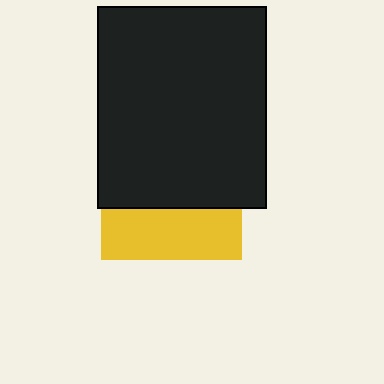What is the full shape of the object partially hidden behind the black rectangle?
The partially hidden object is a yellow square.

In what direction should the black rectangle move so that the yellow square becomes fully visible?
The black rectangle should move up. That is the shortest direction to clear the overlap and leave the yellow square fully visible.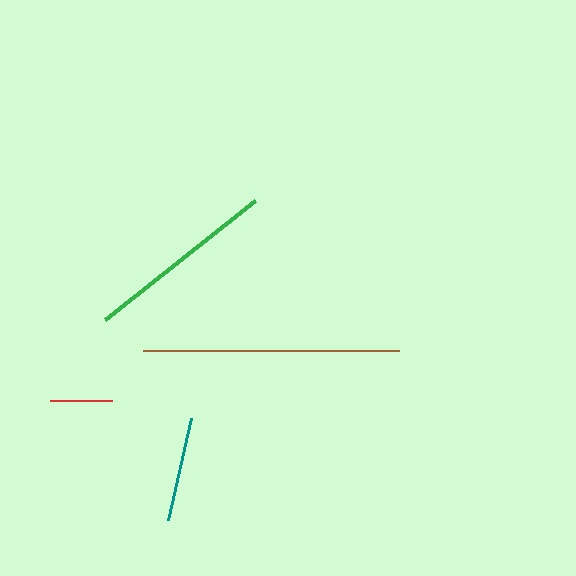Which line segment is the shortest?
The red line is the shortest at approximately 63 pixels.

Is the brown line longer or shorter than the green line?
The brown line is longer than the green line.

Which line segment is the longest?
The brown line is the longest at approximately 256 pixels.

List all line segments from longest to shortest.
From longest to shortest: brown, green, teal, red.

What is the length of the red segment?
The red segment is approximately 63 pixels long.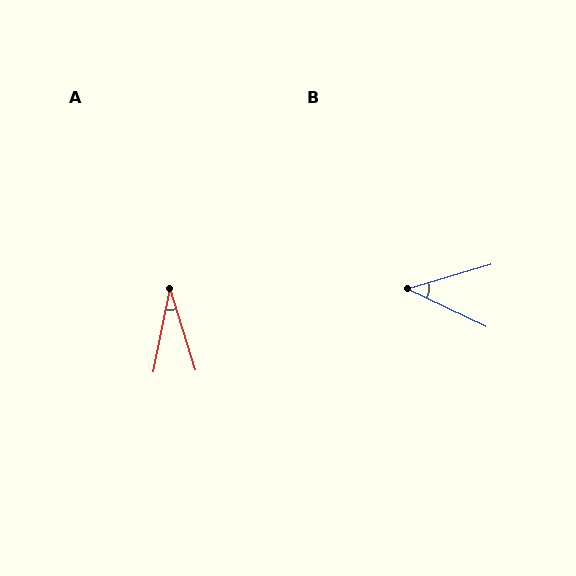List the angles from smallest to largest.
A (29°), B (41°).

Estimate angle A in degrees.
Approximately 29 degrees.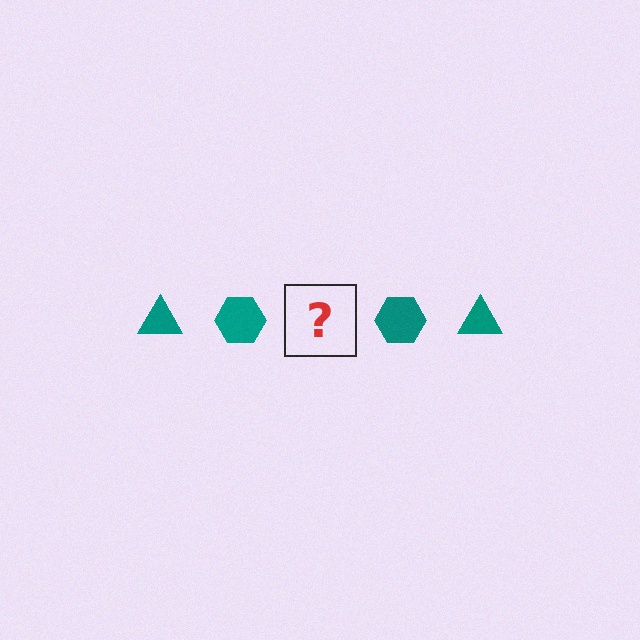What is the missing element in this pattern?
The missing element is a teal triangle.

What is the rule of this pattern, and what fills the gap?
The rule is that the pattern cycles through triangle, hexagon shapes in teal. The gap should be filled with a teal triangle.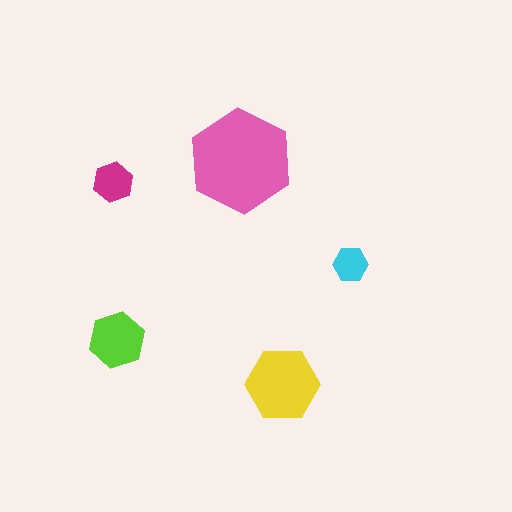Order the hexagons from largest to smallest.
the pink one, the yellow one, the lime one, the magenta one, the cyan one.